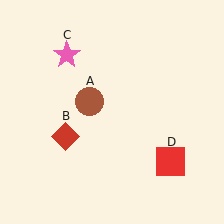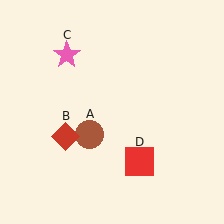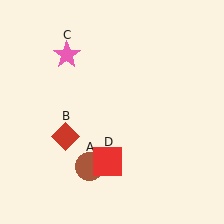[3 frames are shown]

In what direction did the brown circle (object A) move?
The brown circle (object A) moved down.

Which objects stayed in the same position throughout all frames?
Red diamond (object B) and pink star (object C) remained stationary.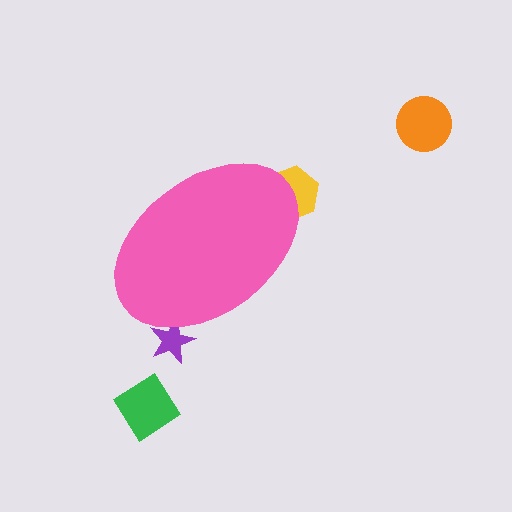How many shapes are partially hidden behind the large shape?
2 shapes are partially hidden.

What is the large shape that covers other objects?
A pink ellipse.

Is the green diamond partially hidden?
No, the green diamond is fully visible.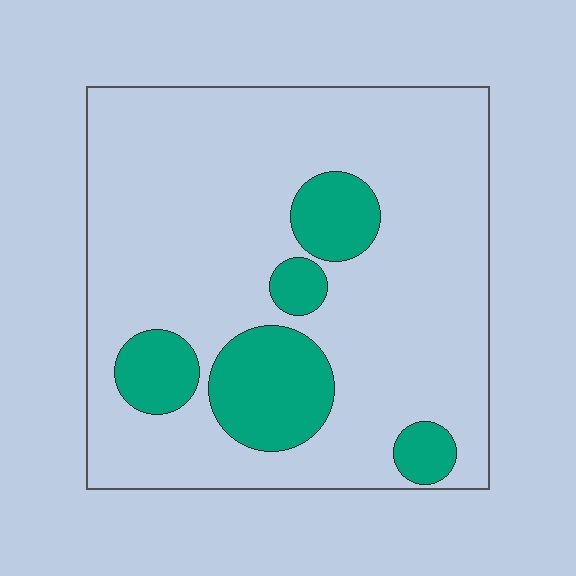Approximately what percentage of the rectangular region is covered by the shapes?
Approximately 20%.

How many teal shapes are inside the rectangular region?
5.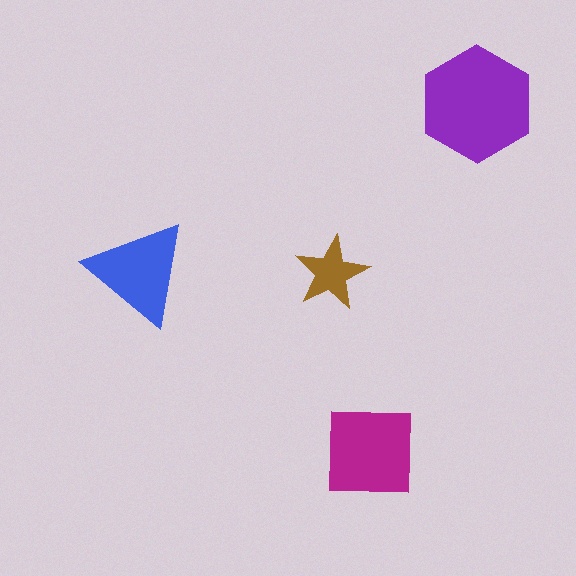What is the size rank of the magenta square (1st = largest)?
2nd.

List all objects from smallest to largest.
The brown star, the blue triangle, the magenta square, the purple hexagon.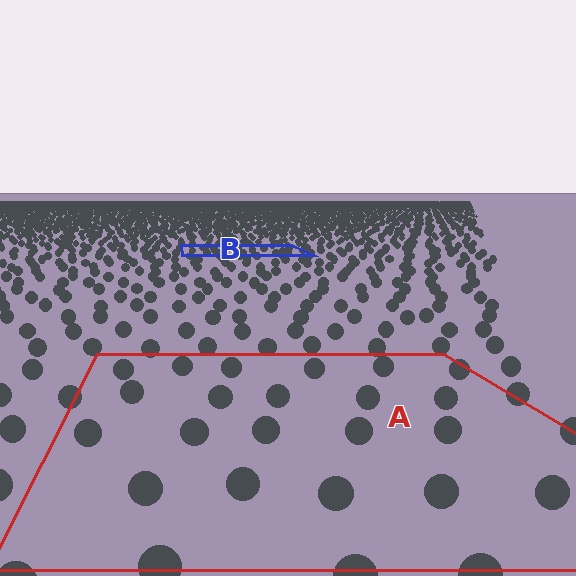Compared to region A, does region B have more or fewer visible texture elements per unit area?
Region B has more texture elements per unit area — they are packed more densely because it is farther away.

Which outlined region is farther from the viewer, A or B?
Region B is farther from the viewer — the texture elements inside it appear smaller and more densely packed.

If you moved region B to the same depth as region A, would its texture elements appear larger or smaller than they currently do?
They would appear larger. At a closer depth, the same texture elements are projected at a bigger on-screen size.